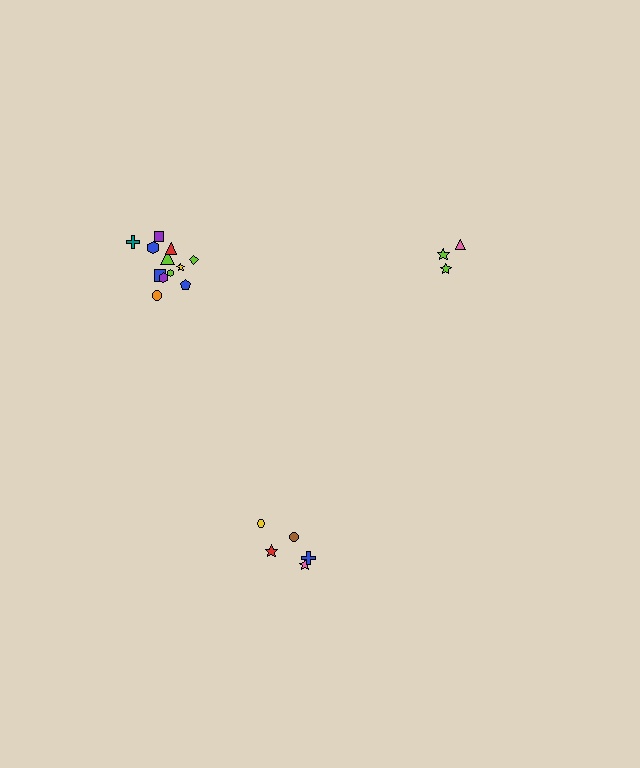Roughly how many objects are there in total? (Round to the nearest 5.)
Roughly 20 objects in total.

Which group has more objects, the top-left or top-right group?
The top-left group.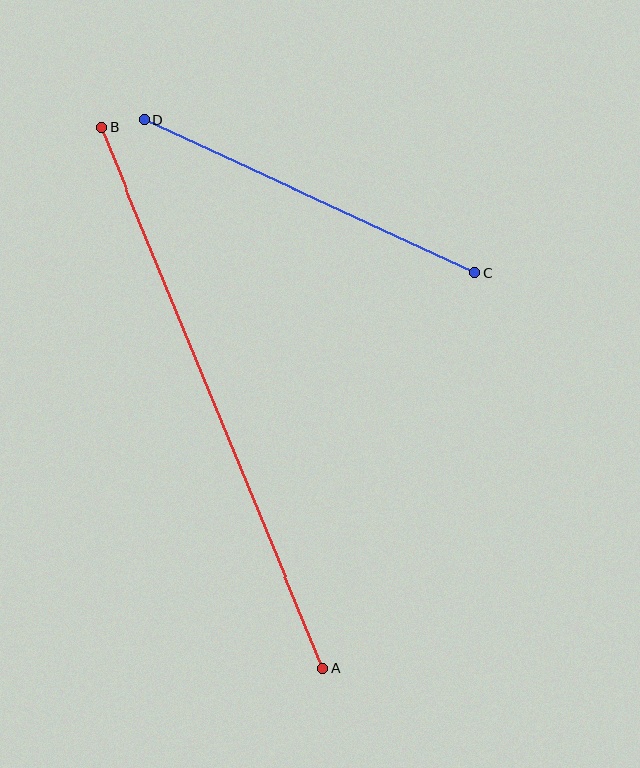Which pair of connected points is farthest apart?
Points A and B are farthest apart.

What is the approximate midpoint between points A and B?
The midpoint is at approximately (212, 398) pixels.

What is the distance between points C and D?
The distance is approximately 365 pixels.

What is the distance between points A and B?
The distance is approximately 584 pixels.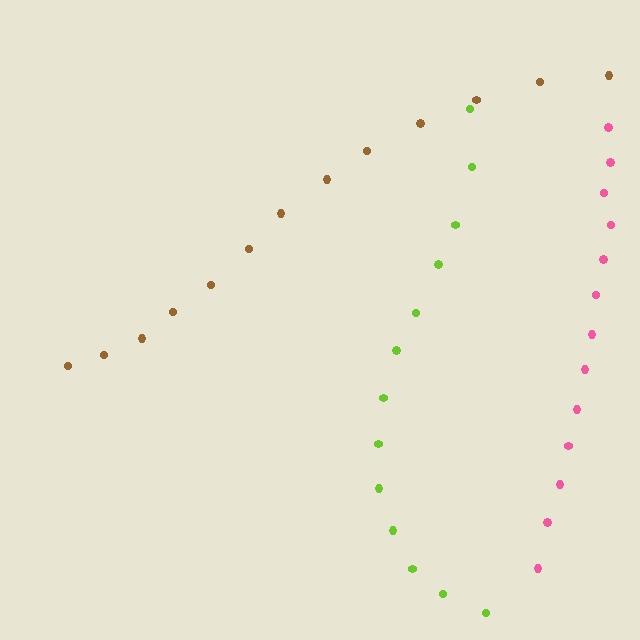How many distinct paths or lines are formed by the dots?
There are 3 distinct paths.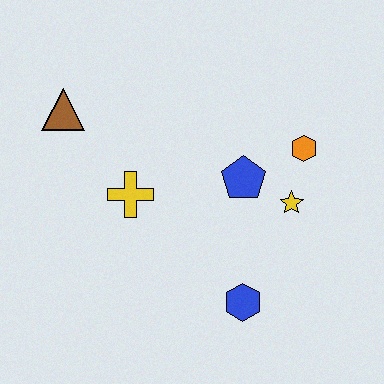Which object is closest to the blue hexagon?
The yellow star is closest to the blue hexagon.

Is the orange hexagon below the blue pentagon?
No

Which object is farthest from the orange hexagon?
The brown triangle is farthest from the orange hexagon.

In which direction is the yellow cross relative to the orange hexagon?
The yellow cross is to the left of the orange hexagon.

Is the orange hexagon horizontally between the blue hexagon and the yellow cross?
No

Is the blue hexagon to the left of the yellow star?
Yes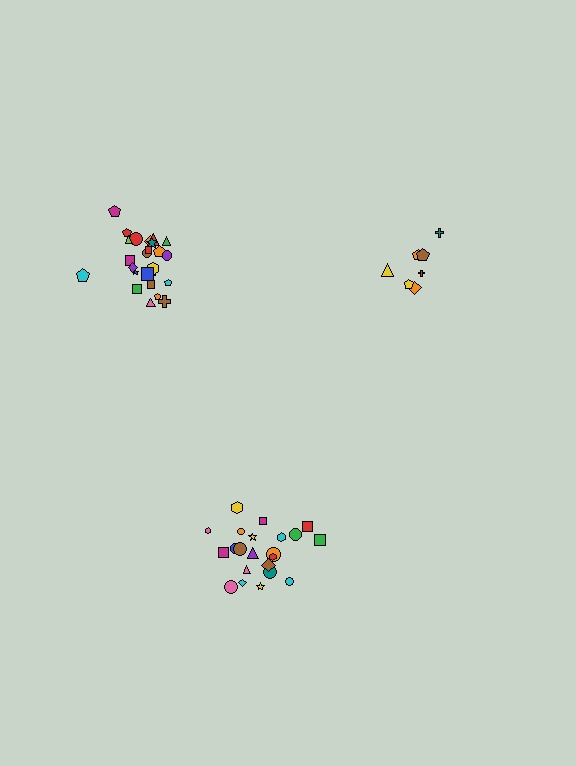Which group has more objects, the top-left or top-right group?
The top-left group.